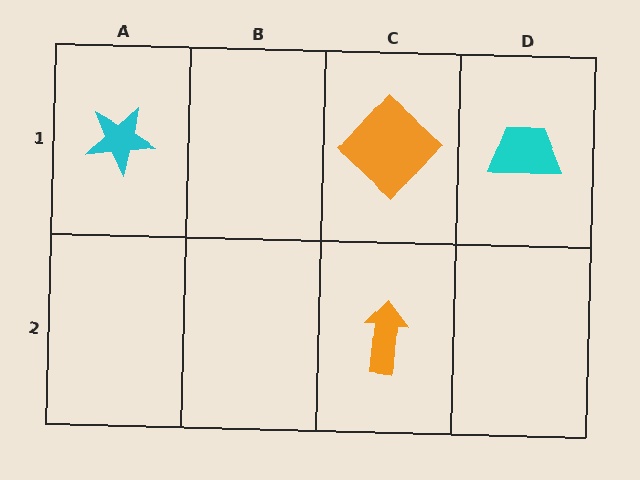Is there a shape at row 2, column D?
No, that cell is empty.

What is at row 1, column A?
A cyan star.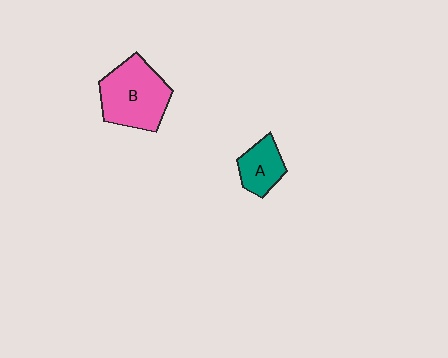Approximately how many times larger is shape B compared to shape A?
Approximately 2.0 times.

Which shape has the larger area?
Shape B (pink).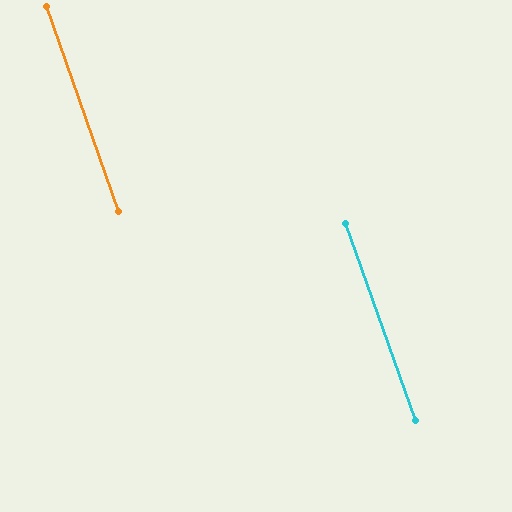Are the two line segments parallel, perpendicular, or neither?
Parallel — their directions differ by only 0.1°.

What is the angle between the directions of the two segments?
Approximately 0 degrees.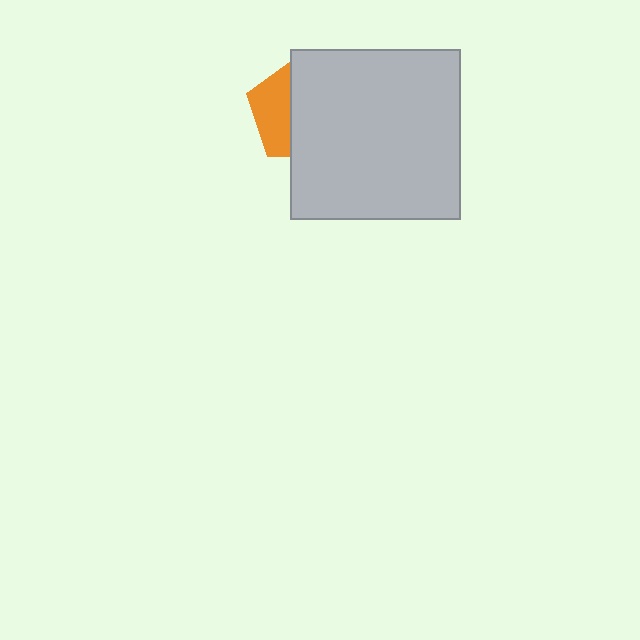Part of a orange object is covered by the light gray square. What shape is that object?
It is a pentagon.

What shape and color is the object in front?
The object in front is a light gray square.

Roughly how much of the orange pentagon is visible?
A small part of it is visible (roughly 35%).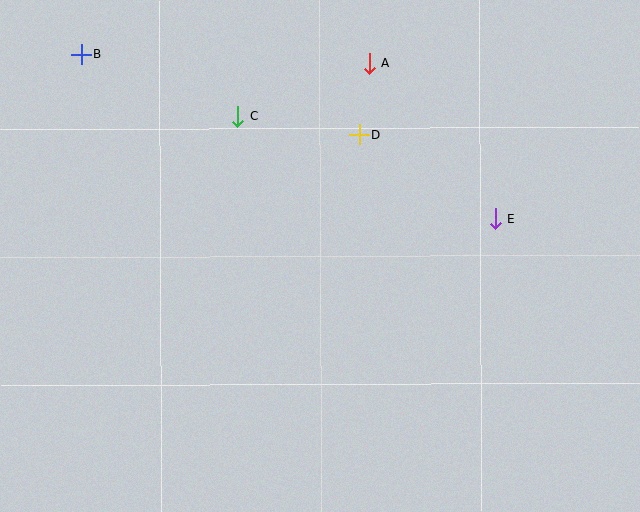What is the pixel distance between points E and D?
The distance between E and D is 160 pixels.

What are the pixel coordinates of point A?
Point A is at (369, 63).